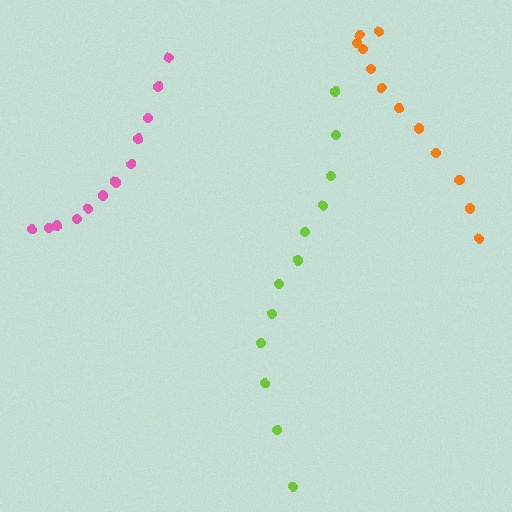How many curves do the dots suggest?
There are 3 distinct paths.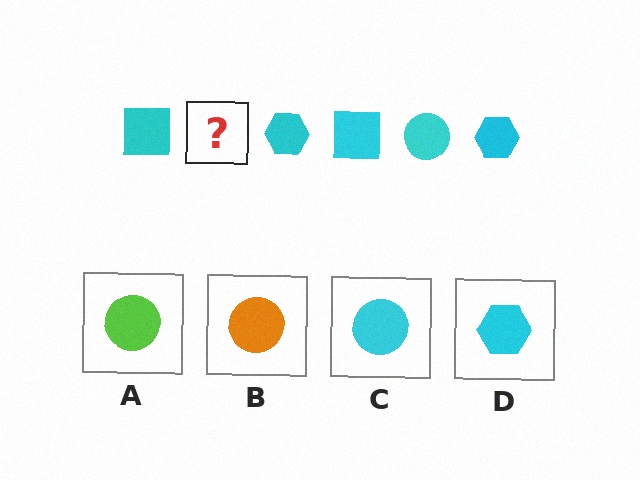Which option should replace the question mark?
Option C.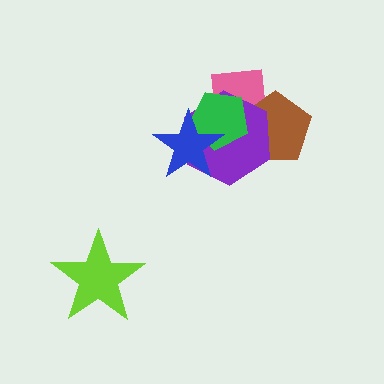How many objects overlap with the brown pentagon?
3 objects overlap with the brown pentagon.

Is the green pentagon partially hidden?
Yes, it is partially covered by another shape.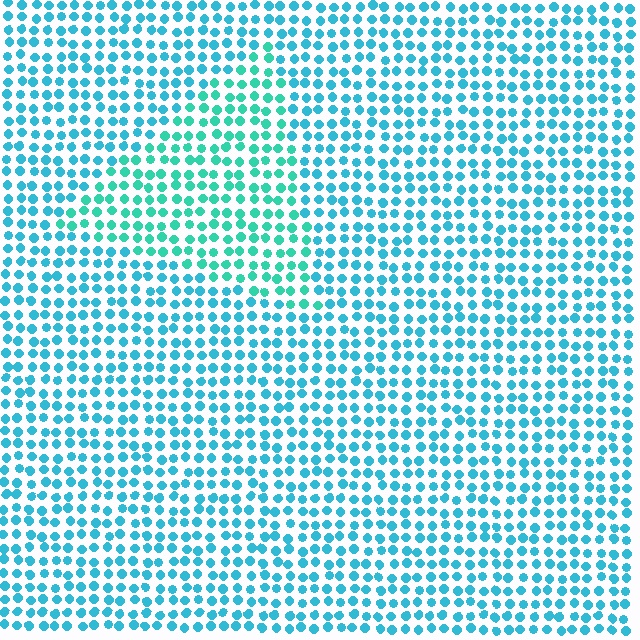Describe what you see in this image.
The image is filled with small cyan elements in a uniform arrangement. A triangle-shaped region is visible where the elements are tinted to a slightly different hue, forming a subtle color boundary.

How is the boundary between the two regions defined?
The boundary is defined purely by a slight shift in hue (about 25 degrees). Spacing, size, and orientation are identical on both sides.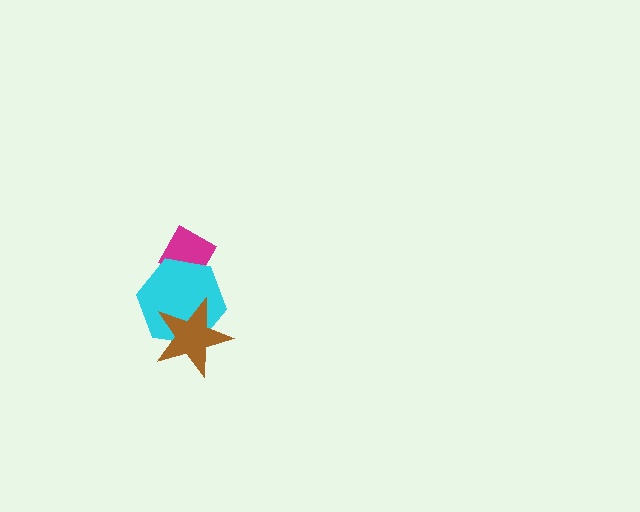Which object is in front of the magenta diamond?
The cyan hexagon is in front of the magenta diamond.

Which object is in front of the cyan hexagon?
The brown star is in front of the cyan hexagon.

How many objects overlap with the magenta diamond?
1 object overlaps with the magenta diamond.